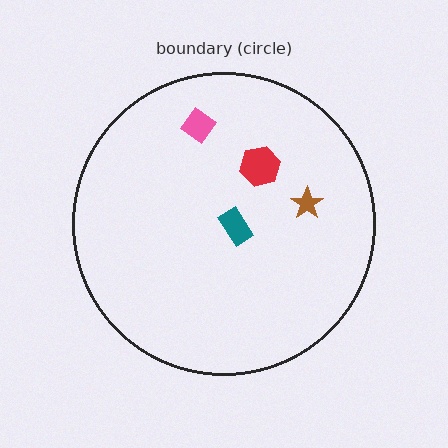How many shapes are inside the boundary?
4 inside, 0 outside.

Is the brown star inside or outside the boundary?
Inside.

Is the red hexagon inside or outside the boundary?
Inside.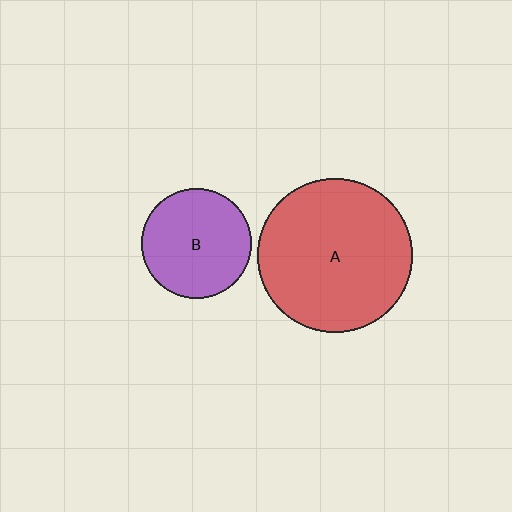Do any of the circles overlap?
No, none of the circles overlap.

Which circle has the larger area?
Circle A (red).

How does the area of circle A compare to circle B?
Approximately 2.0 times.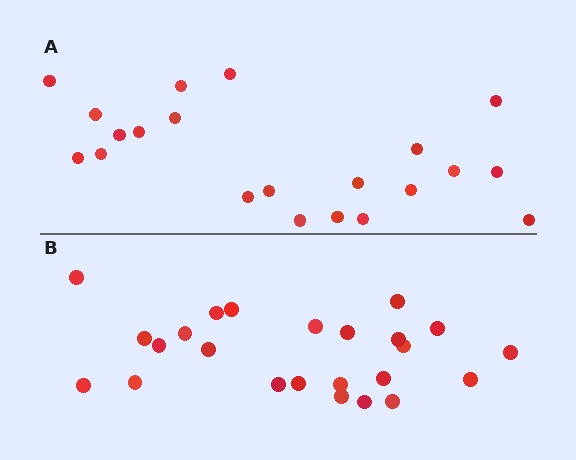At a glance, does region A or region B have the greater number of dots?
Region B (the bottom region) has more dots.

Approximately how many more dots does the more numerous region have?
Region B has just a few more — roughly 2 or 3 more dots than region A.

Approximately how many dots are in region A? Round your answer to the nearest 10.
About 20 dots. (The exact count is 21, which rounds to 20.)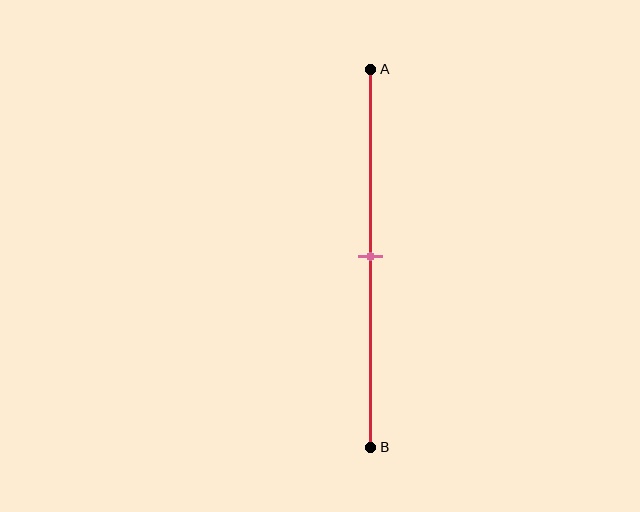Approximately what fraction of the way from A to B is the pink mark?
The pink mark is approximately 50% of the way from A to B.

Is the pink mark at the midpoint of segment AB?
Yes, the mark is approximately at the midpoint.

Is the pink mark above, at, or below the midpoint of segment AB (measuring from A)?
The pink mark is approximately at the midpoint of segment AB.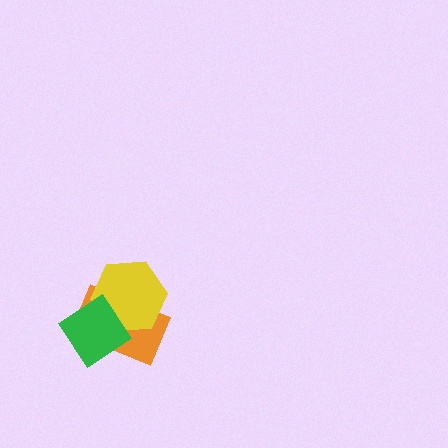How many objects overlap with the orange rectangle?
2 objects overlap with the orange rectangle.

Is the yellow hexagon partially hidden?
Yes, it is partially covered by another shape.